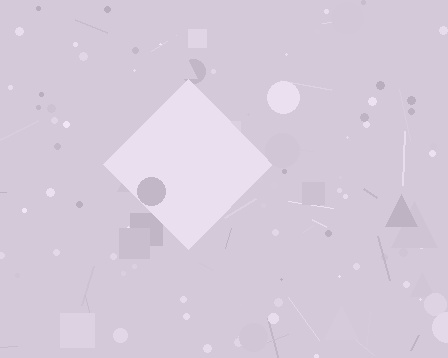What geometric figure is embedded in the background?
A diamond is embedded in the background.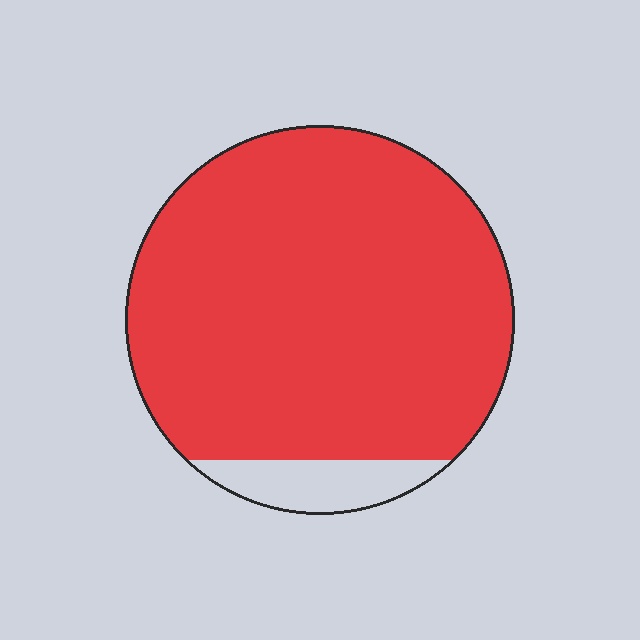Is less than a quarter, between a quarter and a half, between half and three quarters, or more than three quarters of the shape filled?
More than three quarters.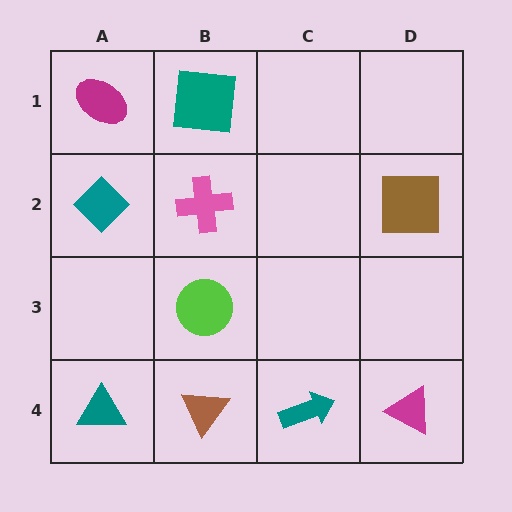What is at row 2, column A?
A teal diamond.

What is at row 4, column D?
A magenta triangle.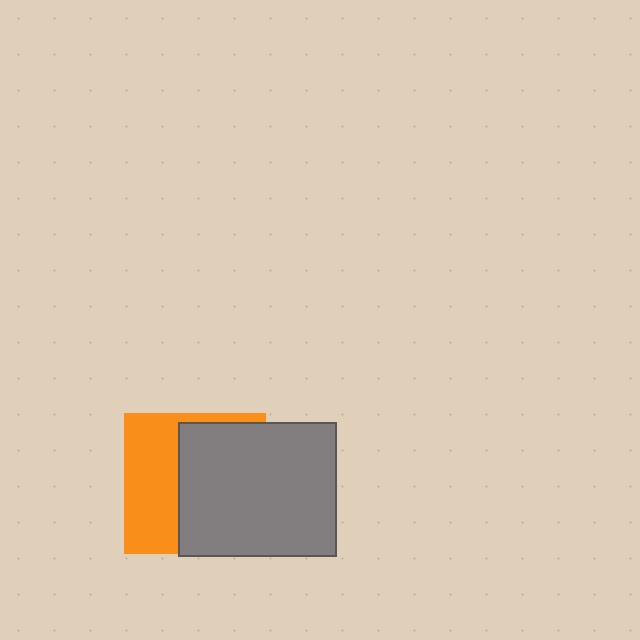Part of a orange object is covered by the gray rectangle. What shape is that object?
It is a square.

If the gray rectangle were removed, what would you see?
You would see the complete orange square.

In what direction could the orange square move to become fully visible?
The orange square could move left. That would shift it out from behind the gray rectangle entirely.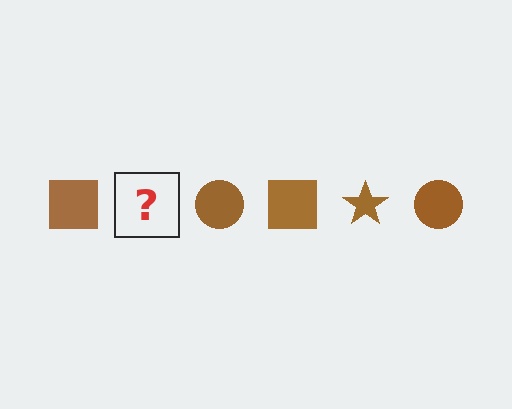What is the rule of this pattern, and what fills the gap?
The rule is that the pattern cycles through square, star, circle shapes in brown. The gap should be filled with a brown star.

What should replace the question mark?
The question mark should be replaced with a brown star.